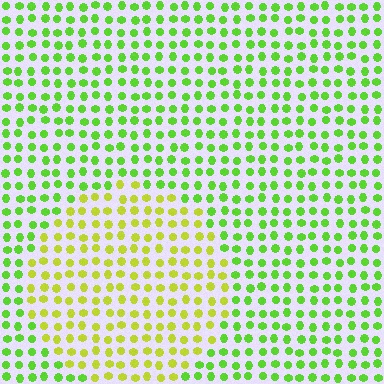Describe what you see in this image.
The image is filled with small lime elements in a uniform arrangement. A circle-shaped region is visible where the elements are tinted to a slightly different hue, forming a subtle color boundary.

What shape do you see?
I see a circle.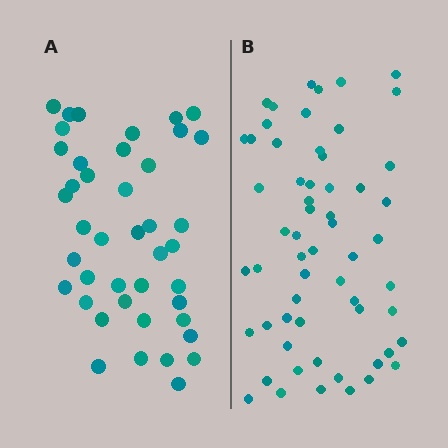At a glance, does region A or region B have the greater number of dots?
Region B (the right region) has more dots.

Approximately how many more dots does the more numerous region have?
Region B has approximately 15 more dots than region A.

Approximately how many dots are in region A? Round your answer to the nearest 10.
About 40 dots. (The exact count is 42, which rounds to 40.)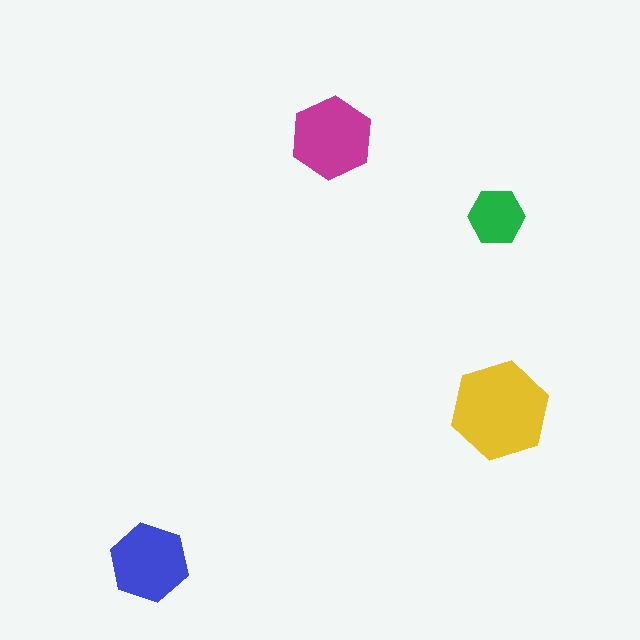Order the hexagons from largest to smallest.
the yellow one, the magenta one, the blue one, the green one.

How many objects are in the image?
There are 4 objects in the image.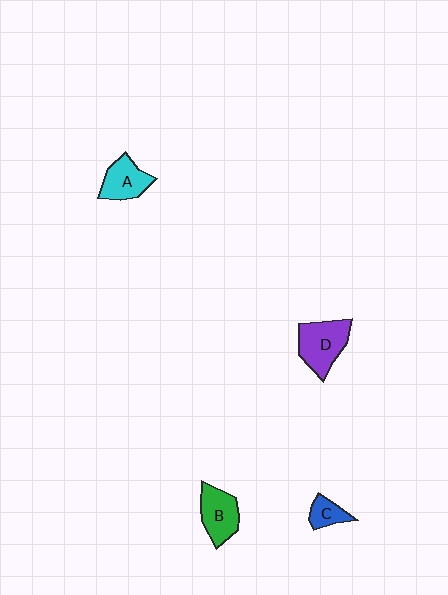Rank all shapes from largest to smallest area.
From largest to smallest: D (purple), B (green), A (cyan), C (blue).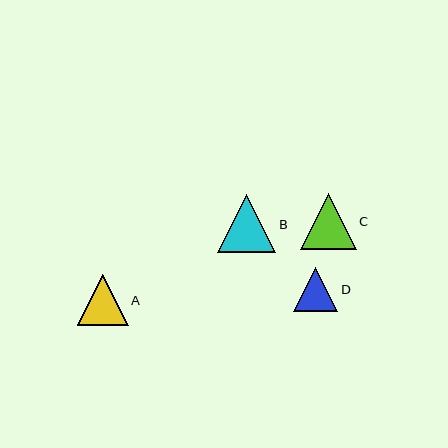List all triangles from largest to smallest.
From largest to smallest: B, C, A, D.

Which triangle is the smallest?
Triangle D is the smallest with a size of approximately 45 pixels.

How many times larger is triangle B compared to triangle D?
Triangle B is approximately 1.3 times the size of triangle D.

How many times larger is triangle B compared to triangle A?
Triangle B is approximately 1.1 times the size of triangle A.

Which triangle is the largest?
Triangle B is the largest with a size of approximately 58 pixels.